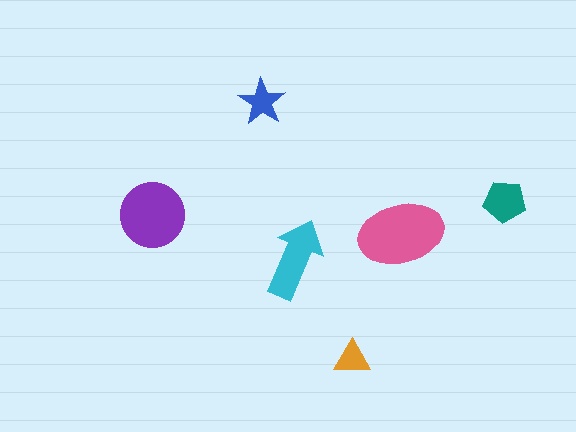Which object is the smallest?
The orange triangle.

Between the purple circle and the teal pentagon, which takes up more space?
The purple circle.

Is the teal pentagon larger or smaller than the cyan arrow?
Smaller.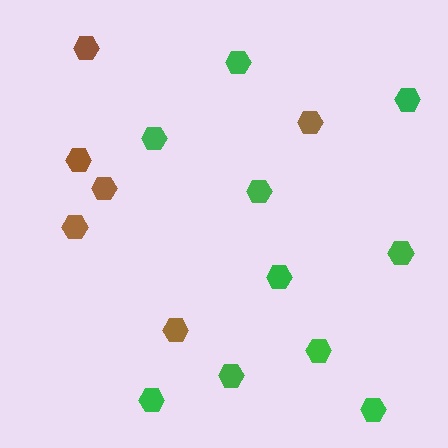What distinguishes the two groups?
There are 2 groups: one group of green hexagons (10) and one group of brown hexagons (6).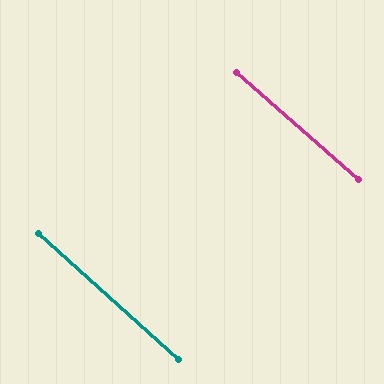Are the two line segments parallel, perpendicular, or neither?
Parallel — their directions differ by only 0.9°.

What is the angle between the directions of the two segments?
Approximately 1 degree.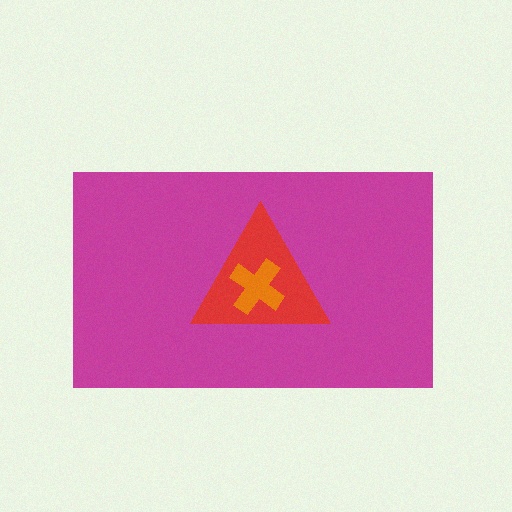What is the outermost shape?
The magenta rectangle.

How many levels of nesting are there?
3.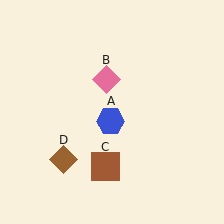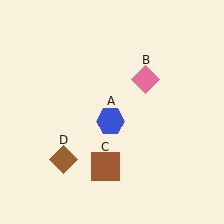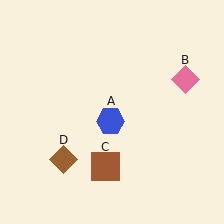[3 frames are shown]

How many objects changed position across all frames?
1 object changed position: pink diamond (object B).